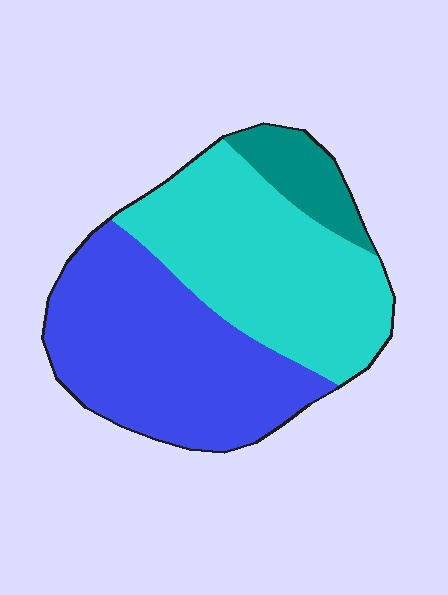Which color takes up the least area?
Teal, at roughly 10%.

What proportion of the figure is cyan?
Cyan covers roughly 45% of the figure.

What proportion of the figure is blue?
Blue takes up about one half (1/2) of the figure.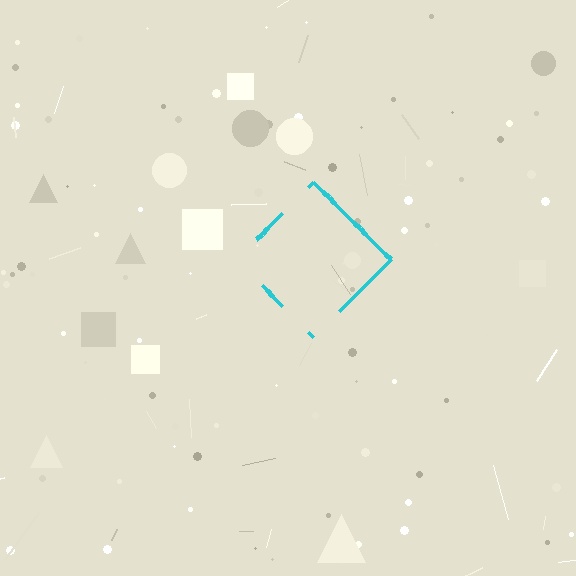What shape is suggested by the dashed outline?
The dashed outline suggests a diamond.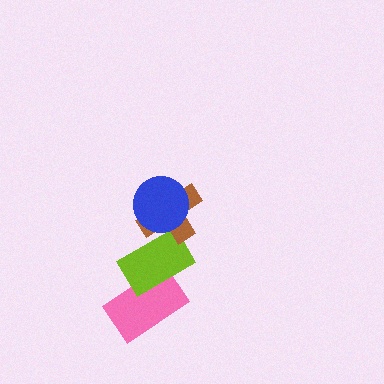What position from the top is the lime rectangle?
The lime rectangle is 3rd from the top.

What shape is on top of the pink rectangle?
The lime rectangle is on top of the pink rectangle.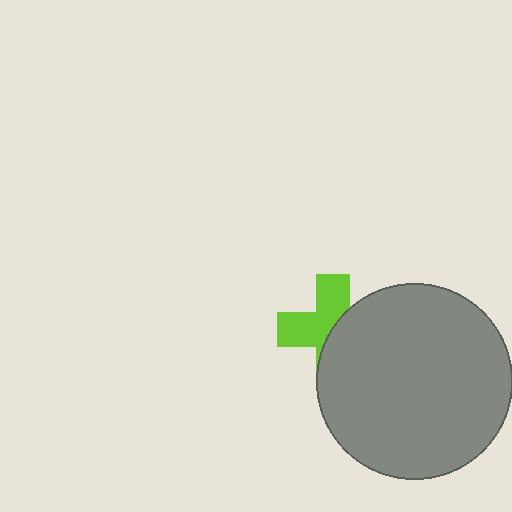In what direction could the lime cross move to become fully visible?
The lime cross could move left. That would shift it out from behind the gray circle entirely.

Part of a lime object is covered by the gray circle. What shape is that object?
It is a cross.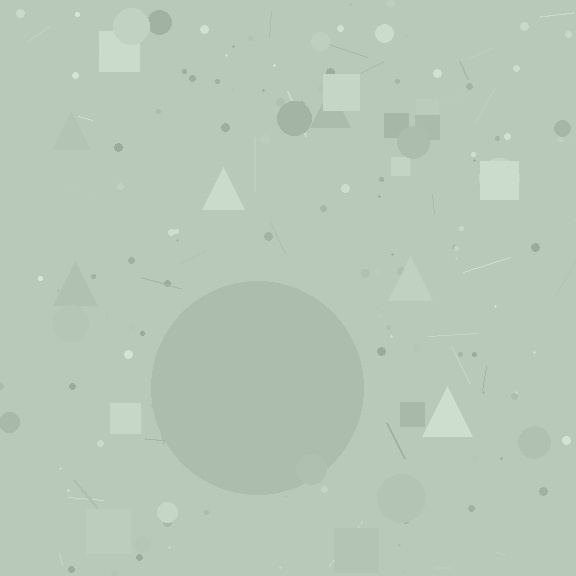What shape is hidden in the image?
A circle is hidden in the image.